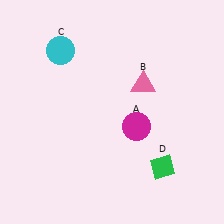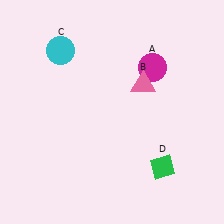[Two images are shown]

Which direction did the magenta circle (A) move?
The magenta circle (A) moved up.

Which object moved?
The magenta circle (A) moved up.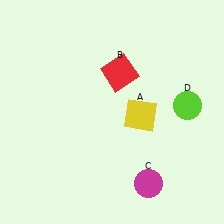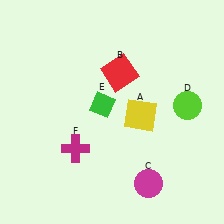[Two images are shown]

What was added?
A green diamond (E), a magenta cross (F) were added in Image 2.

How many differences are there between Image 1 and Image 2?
There are 2 differences between the two images.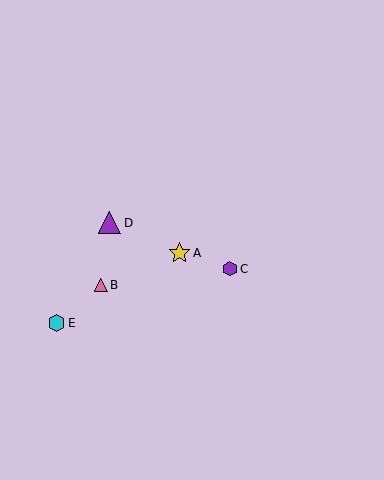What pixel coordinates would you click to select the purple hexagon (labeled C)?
Click at (230, 269) to select the purple hexagon C.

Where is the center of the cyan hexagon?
The center of the cyan hexagon is at (57, 323).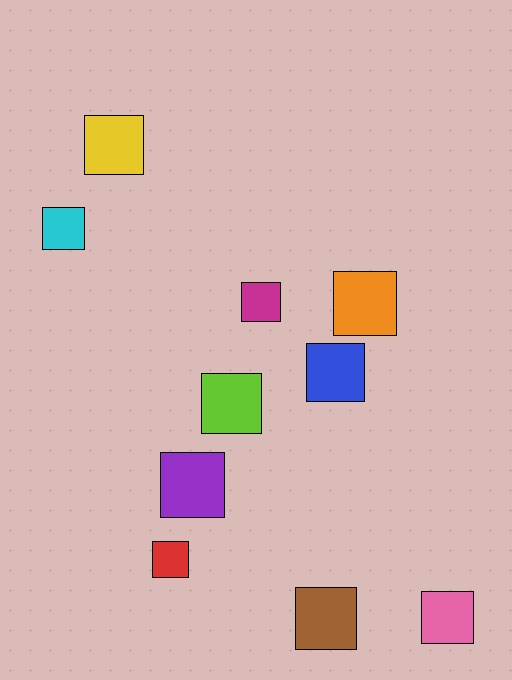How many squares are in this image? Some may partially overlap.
There are 10 squares.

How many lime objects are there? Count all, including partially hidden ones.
There is 1 lime object.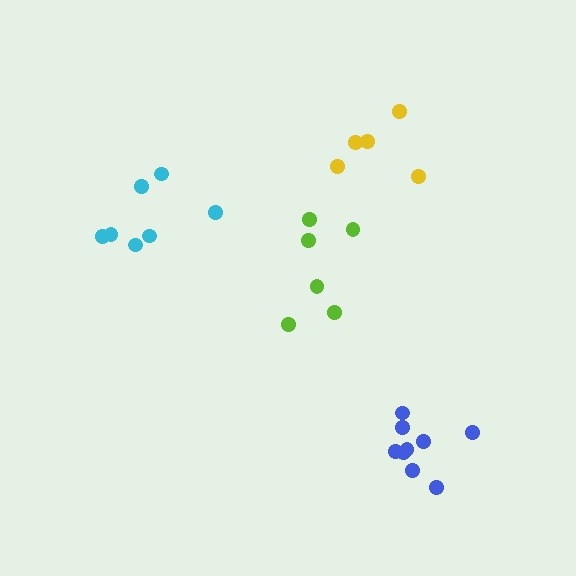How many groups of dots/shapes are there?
There are 4 groups.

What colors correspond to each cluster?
The clusters are colored: lime, blue, cyan, yellow.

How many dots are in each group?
Group 1: 6 dots, Group 2: 9 dots, Group 3: 7 dots, Group 4: 5 dots (27 total).